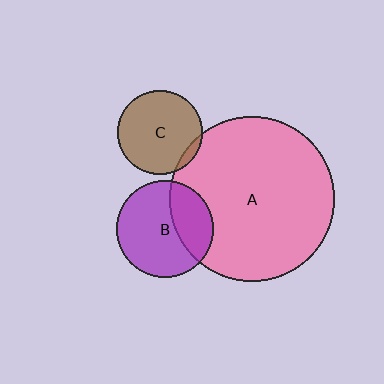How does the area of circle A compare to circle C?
Approximately 3.8 times.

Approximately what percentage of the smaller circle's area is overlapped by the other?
Approximately 5%.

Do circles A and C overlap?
Yes.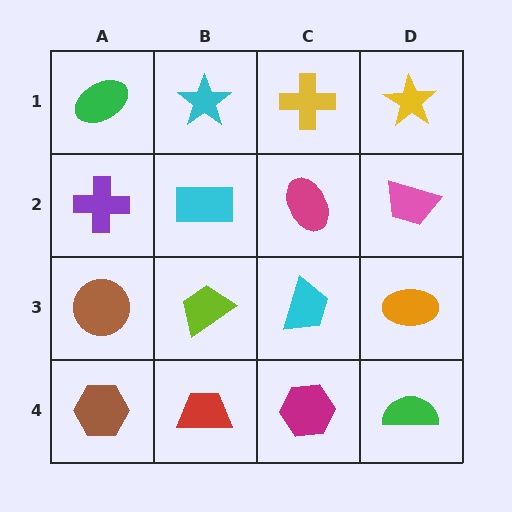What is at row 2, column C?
A magenta ellipse.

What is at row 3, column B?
A lime trapezoid.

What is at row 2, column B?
A cyan rectangle.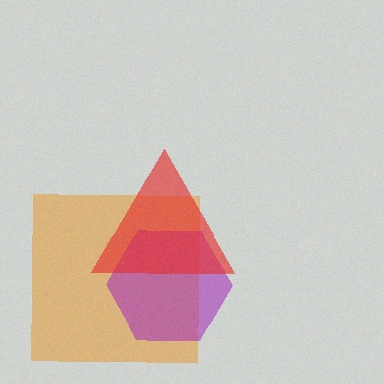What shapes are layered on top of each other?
The layered shapes are: an orange square, a purple hexagon, a red triangle.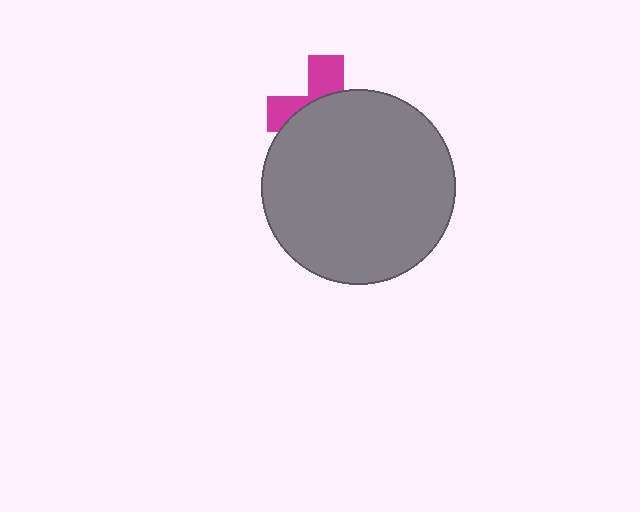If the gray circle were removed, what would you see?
You would see the complete magenta cross.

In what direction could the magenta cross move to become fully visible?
The magenta cross could move up. That would shift it out from behind the gray circle entirely.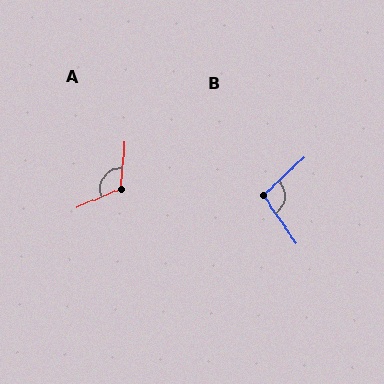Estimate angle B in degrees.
Approximately 98 degrees.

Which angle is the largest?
A, at approximately 117 degrees.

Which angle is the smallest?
B, at approximately 98 degrees.